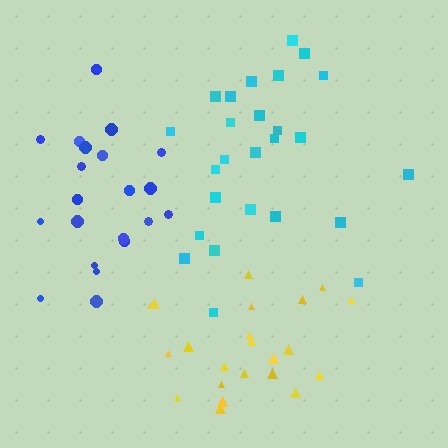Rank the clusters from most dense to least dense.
yellow, blue, cyan.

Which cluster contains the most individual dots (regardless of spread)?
Cyan (26).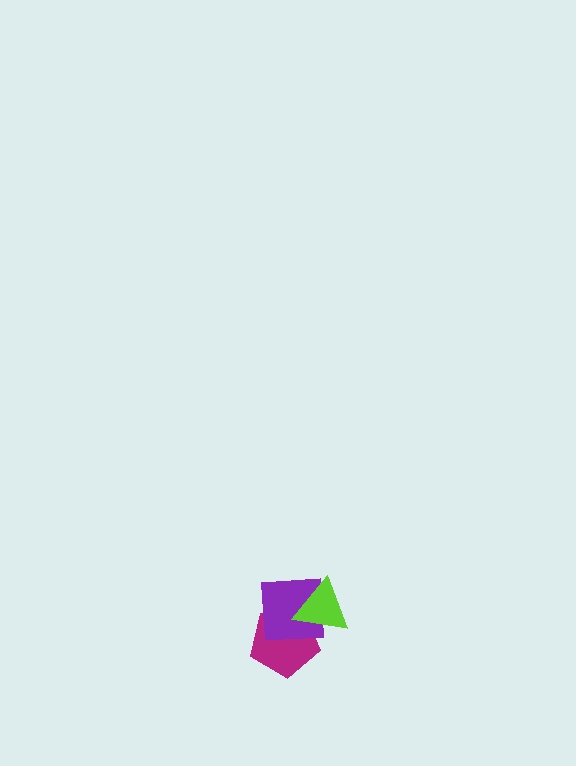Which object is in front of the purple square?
The lime triangle is in front of the purple square.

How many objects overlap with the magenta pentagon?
2 objects overlap with the magenta pentagon.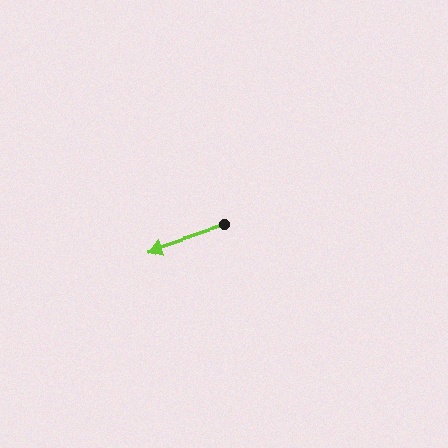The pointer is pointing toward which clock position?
Roughly 8 o'clock.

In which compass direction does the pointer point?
West.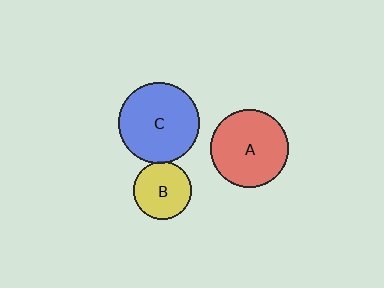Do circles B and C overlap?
Yes.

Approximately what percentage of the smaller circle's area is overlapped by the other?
Approximately 5%.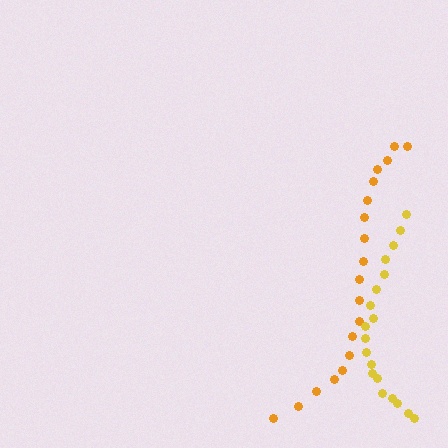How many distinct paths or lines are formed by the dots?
There are 2 distinct paths.